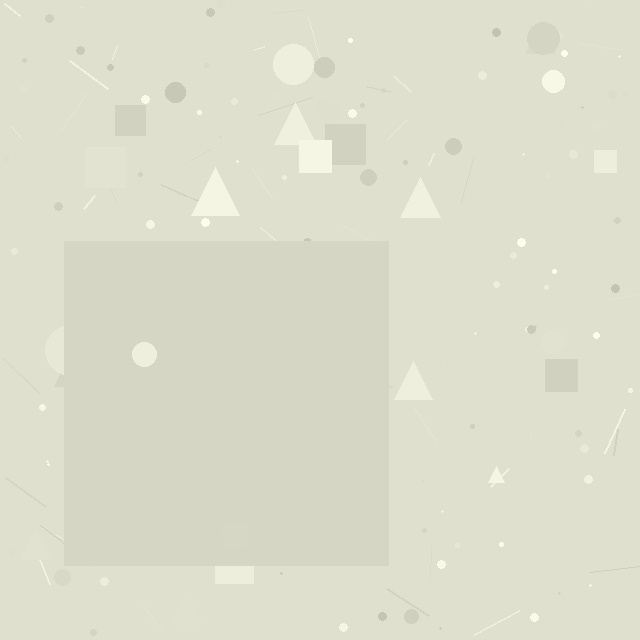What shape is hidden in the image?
A square is hidden in the image.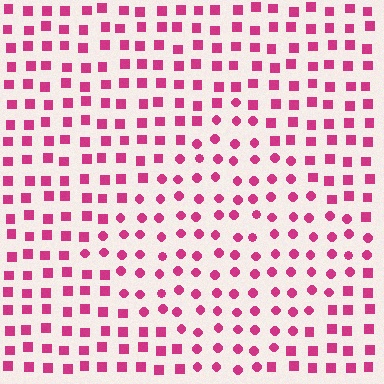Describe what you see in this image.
The image is filled with small magenta elements arranged in a uniform grid. A diamond-shaped region contains circles, while the surrounding area contains squares. The boundary is defined purely by the change in element shape.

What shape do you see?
I see a diamond.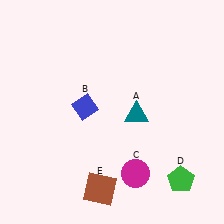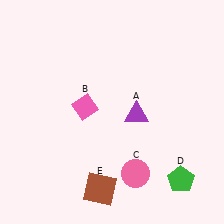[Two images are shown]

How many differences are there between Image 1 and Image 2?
There are 3 differences between the two images.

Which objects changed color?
A changed from teal to purple. B changed from blue to pink. C changed from magenta to pink.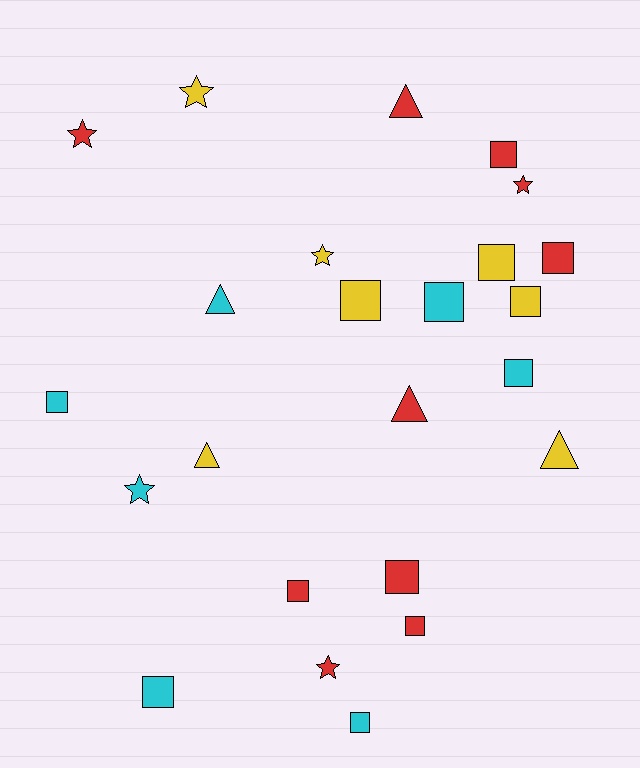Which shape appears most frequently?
Square, with 13 objects.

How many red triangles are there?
There are 2 red triangles.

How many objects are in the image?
There are 24 objects.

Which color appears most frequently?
Red, with 10 objects.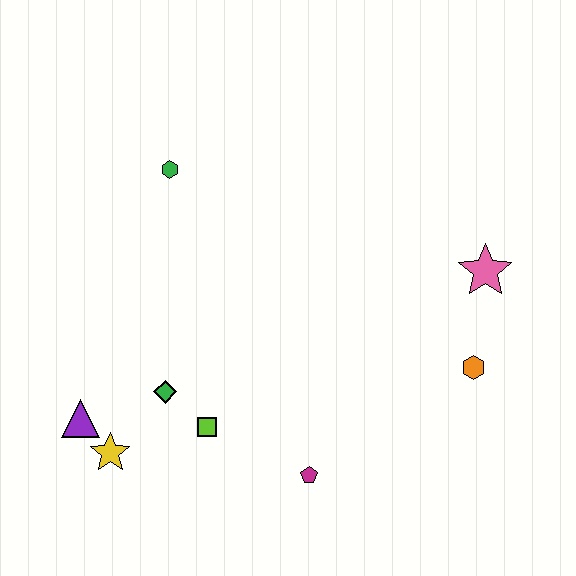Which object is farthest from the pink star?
The purple triangle is farthest from the pink star.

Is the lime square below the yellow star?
No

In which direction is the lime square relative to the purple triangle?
The lime square is to the right of the purple triangle.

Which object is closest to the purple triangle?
The yellow star is closest to the purple triangle.